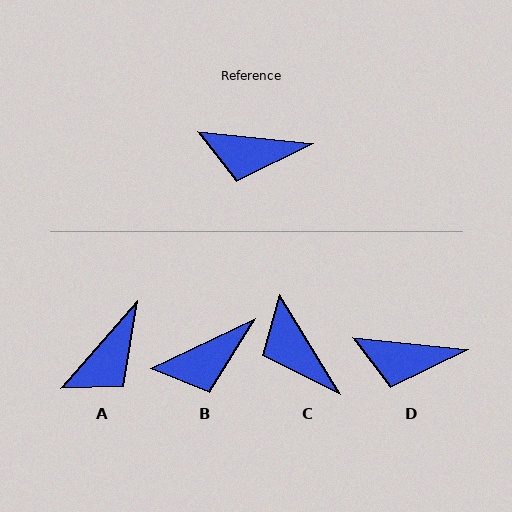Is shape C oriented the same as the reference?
No, it is off by about 53 degrees.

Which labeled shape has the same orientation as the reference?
D.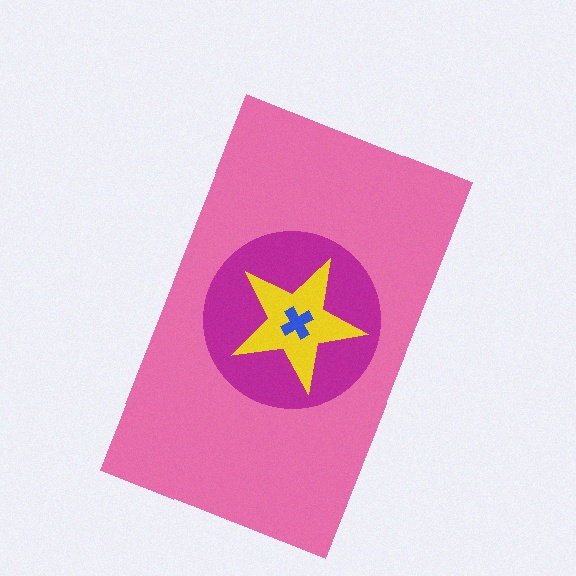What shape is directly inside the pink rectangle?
The magenta circle.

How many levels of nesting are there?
4.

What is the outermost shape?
The pink rectangle.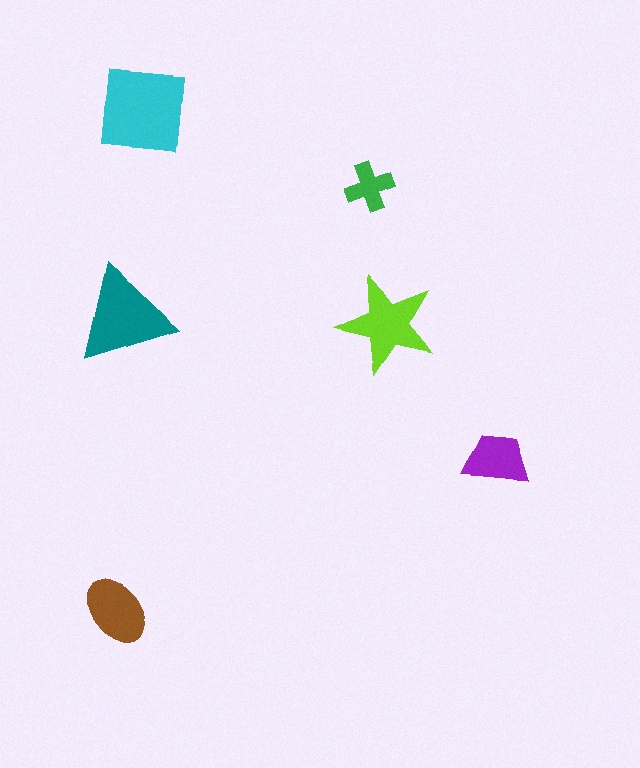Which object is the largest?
The cyan square.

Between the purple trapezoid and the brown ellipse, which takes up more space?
The brown ellipse.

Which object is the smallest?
The green cross.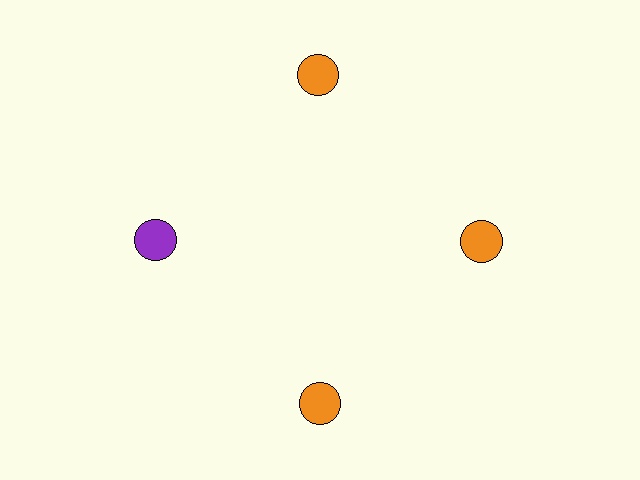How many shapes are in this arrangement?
There are 4 shapes arranged in a ring pattern.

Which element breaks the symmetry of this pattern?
The purple circle at roughly the 9 o'clock position breaks the symmetry. All other shapes are orange circles.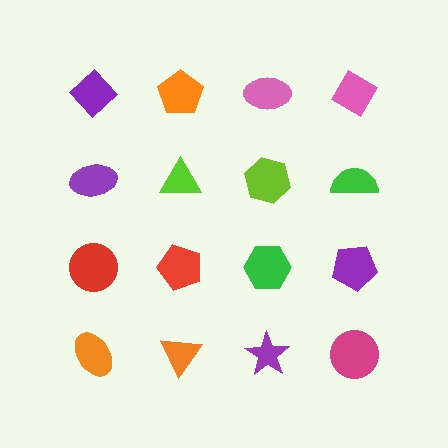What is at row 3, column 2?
A red pentagon.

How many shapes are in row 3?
4 shapes.